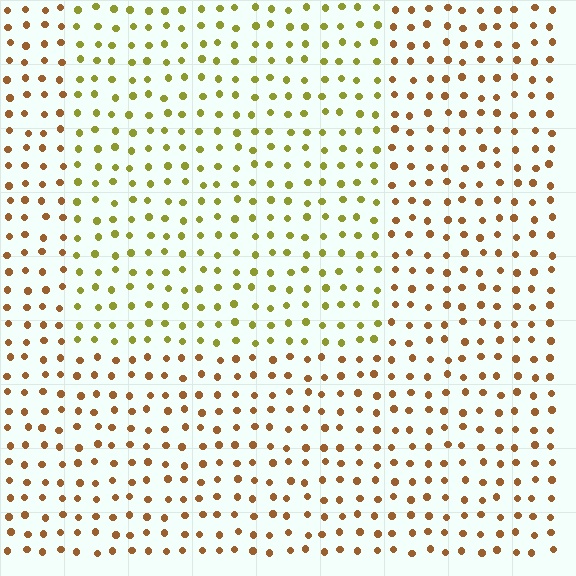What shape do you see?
I see a rectangle.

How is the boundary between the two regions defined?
The boundary is defined purely by a slight shift in hue (about 40 degrees). Spacing, size, and orientation are identical on both sides.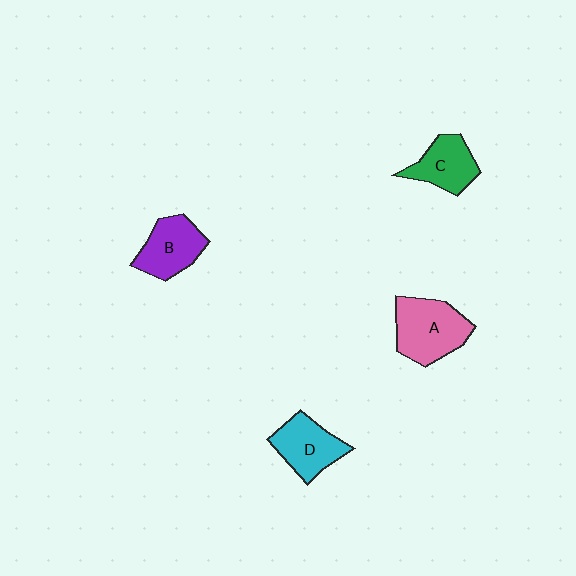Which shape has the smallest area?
Shape C (green).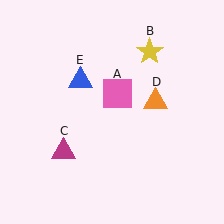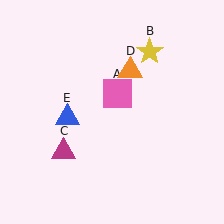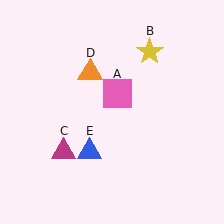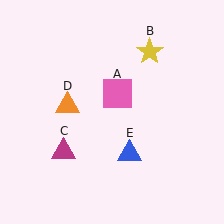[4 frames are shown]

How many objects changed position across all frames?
2 objects changed position: orange triangle (object D), blue triangle (object E).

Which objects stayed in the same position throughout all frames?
Pink square (object A) and yellow star (object B) and magenta triangle (object C) remained stationary.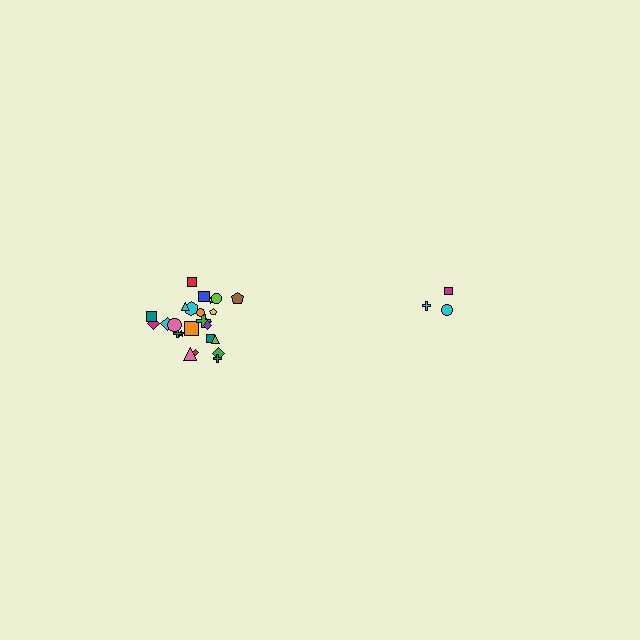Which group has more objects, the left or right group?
The left group.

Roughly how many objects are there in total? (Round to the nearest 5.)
Roughly 30 objects in total.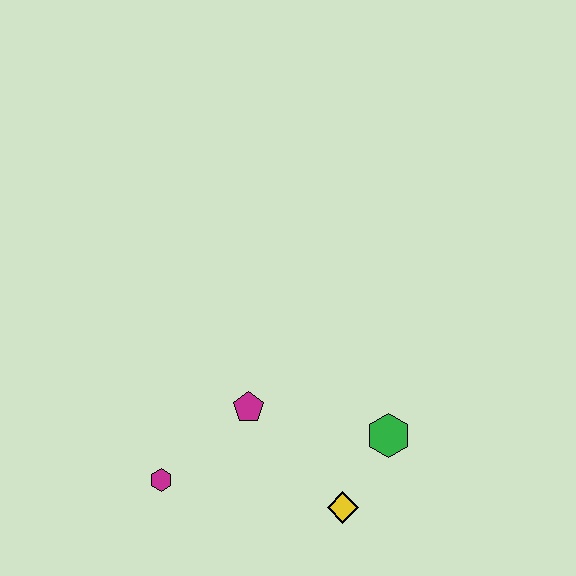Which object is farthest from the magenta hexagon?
The green hexagon is farthest from the magenta hexagon.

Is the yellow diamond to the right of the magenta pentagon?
Yes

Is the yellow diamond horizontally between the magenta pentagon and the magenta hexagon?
No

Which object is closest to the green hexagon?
The yellow diamond is closest to the green hexagon.